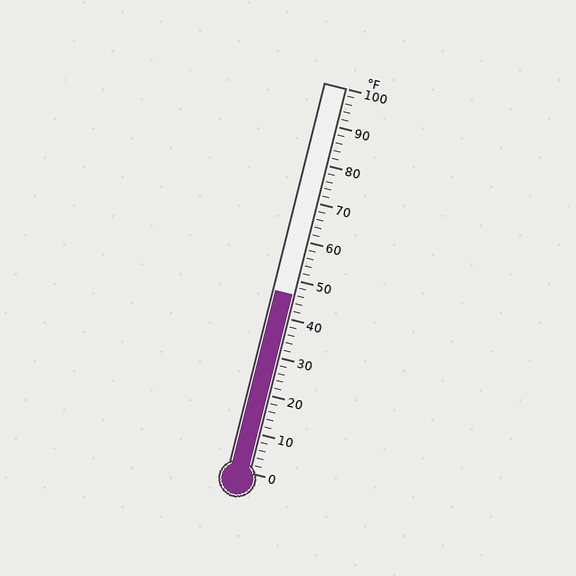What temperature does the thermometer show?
The thermometer shows approximately 46°F.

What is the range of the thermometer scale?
The thermometer scale ranges from 0°F to 100°F.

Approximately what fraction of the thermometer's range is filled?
The thermometer is filled to approximately 45% of its range.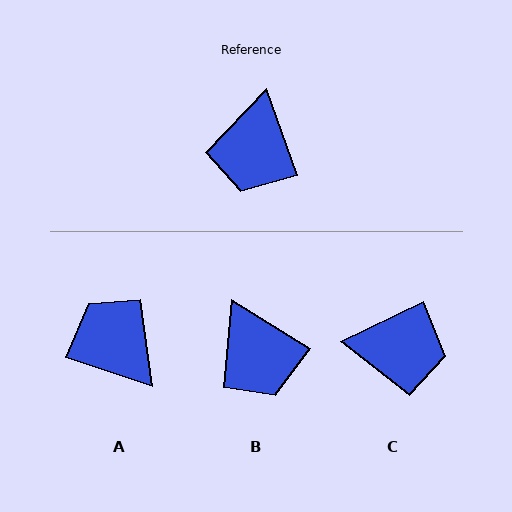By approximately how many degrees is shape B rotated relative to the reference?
Approximately 39 degrees counter-clockwise.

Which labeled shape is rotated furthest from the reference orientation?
A, about 128 degrees away.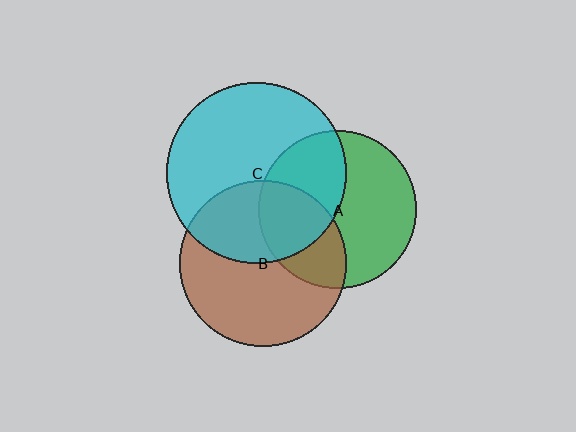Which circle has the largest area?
Circle C (cyan).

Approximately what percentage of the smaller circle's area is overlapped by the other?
Approximately 35%.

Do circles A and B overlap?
Yes.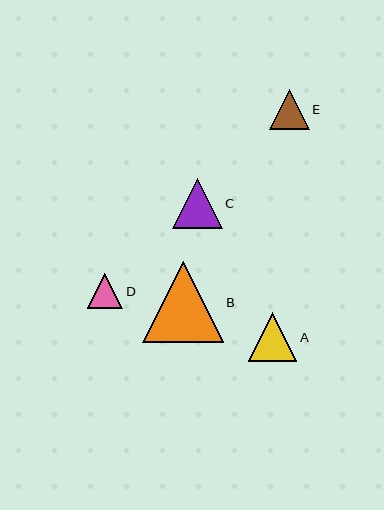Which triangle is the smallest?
Triangle D is the smallest with a size of approximately 35 pixels.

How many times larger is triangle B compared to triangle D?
Triangle B is approximately 2.3 times the size of triangle D.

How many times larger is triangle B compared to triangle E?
Triangle B is approximately 2.0 times the size of triangle E.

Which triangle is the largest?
Triangle B is the largest with a size of approximately 81 pixels.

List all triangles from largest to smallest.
From largest to smallest: B, C, A, E, D.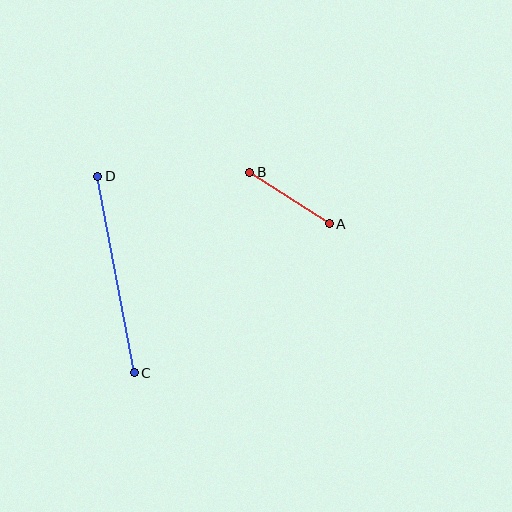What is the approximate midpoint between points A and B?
The midpoint is at approximately (289, 198) pixels.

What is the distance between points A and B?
The distance is approximately 95 pixels.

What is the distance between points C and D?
The distance is approximately 200 pixels.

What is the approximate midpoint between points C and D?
The midpoint is at approximately (116, 275) pixels.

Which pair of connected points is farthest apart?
Points C and D are farthest apart.